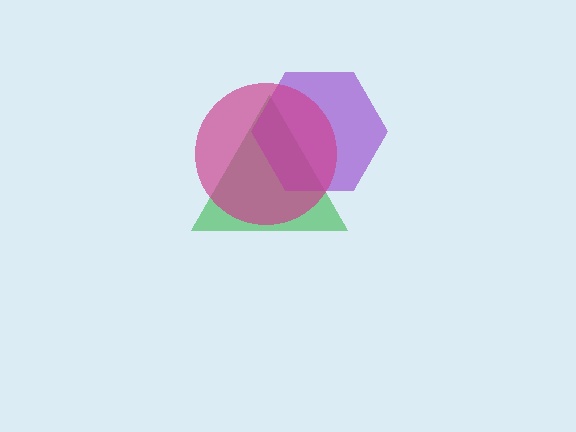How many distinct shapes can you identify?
There are 3 distinct shapes: a green triangle, a purple hexagon, a magenta circle.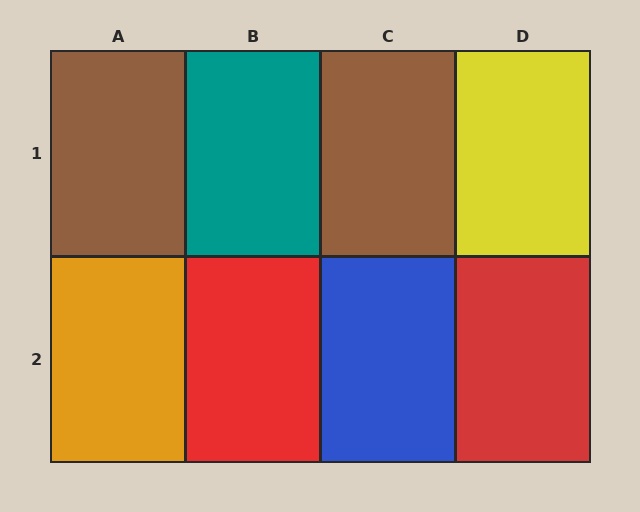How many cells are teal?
1 cell is teal.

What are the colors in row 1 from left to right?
Brown, teal, brown, yellow.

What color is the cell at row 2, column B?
Red.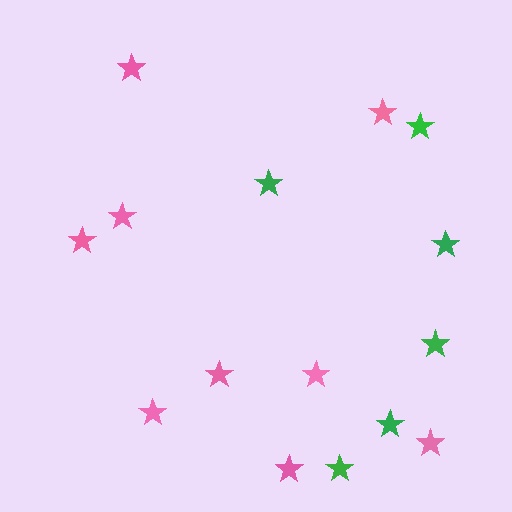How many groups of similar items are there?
There are 2 groups: one group of pink stars (9) and one group of green stars (6).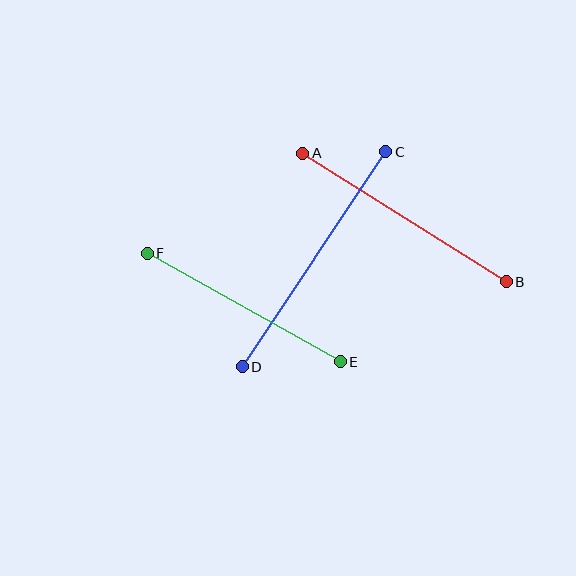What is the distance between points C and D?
The distance is approximately 258 pixels.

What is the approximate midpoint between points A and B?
The midpoint is at approximately (404, 218) pixels.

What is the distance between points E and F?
The distance is approximately 221 pixels.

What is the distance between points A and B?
The distance is approximately 241 pixels.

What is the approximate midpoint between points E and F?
The midpoint is at approximately (244, 308) pixels.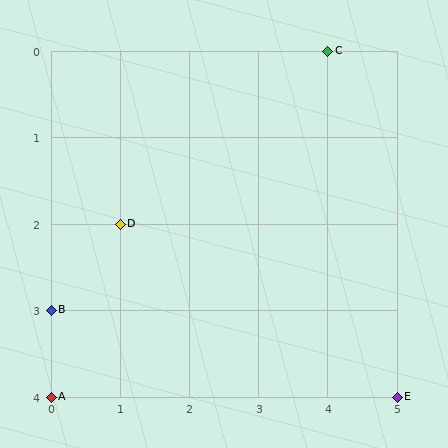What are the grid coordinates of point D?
Point D is at grid coordinates (1, 2).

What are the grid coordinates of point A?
Point A is at grid coordinates (0, 4).